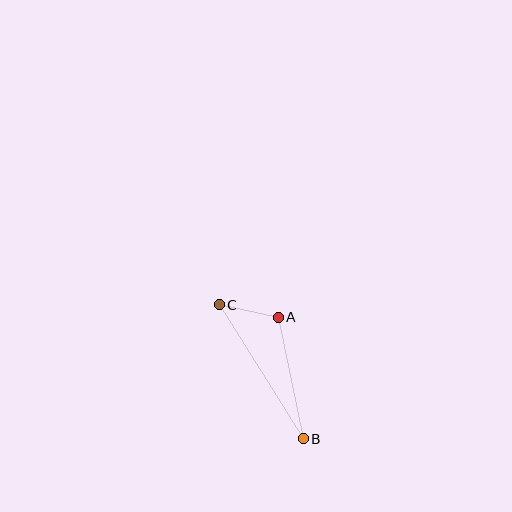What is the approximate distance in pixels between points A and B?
The distance between A and B is approximately 124 pixels.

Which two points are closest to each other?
Points A and C are closest to each other.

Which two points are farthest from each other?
Points B and C are farthest from each other.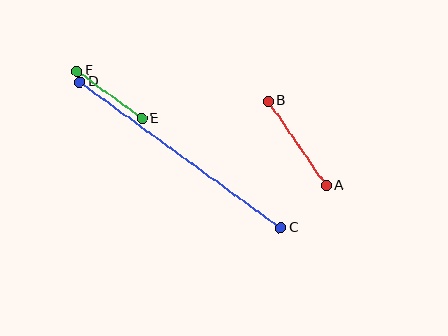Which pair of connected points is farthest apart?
Points C and D are farthest apart.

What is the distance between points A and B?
The distance is approximately 103 pixels.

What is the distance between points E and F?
The distance is approximately 81 pixels.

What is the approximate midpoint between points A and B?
The midpoint is at approximately (297, 144) pixels.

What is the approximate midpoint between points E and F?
The midpoint is at approximately (110, 95) pixels.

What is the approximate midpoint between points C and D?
The midpoint is at approximately (180, 155) pixels.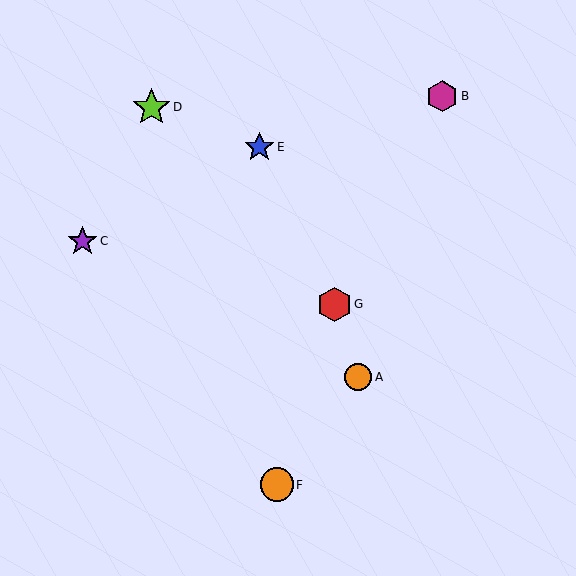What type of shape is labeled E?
Shape E is a blue star.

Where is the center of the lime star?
The center of the lime star is at (151, 107).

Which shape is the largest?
The lime star (labeled D) is the largest.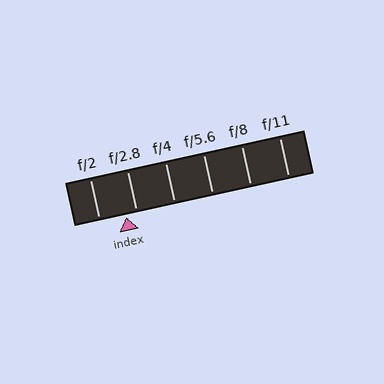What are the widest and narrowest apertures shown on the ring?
The widest aperture shown is f/2 and the narrowest is f/11.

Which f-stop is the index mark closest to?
The index mark is closest to f/2.8.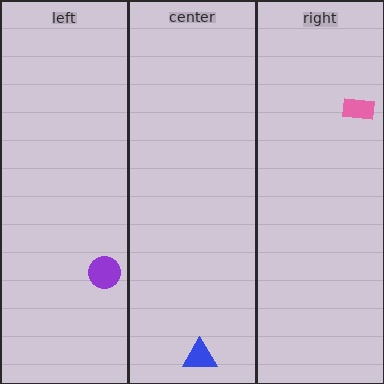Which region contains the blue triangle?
The center region.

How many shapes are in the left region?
1.